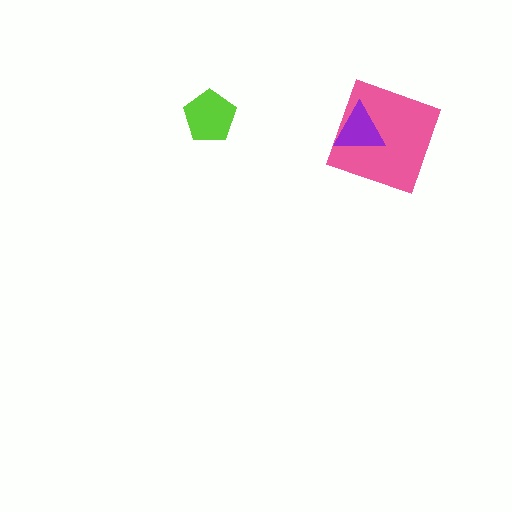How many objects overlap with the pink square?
1 object overlaps with the pink square.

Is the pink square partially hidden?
Yes, it is partially covered by another shape.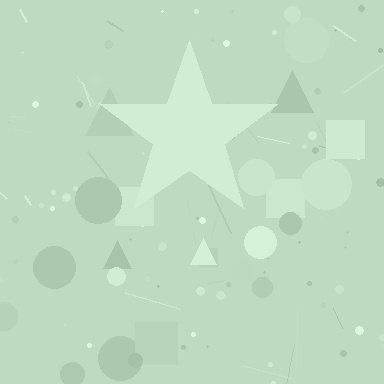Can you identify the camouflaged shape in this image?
The camouflaged shape is a star.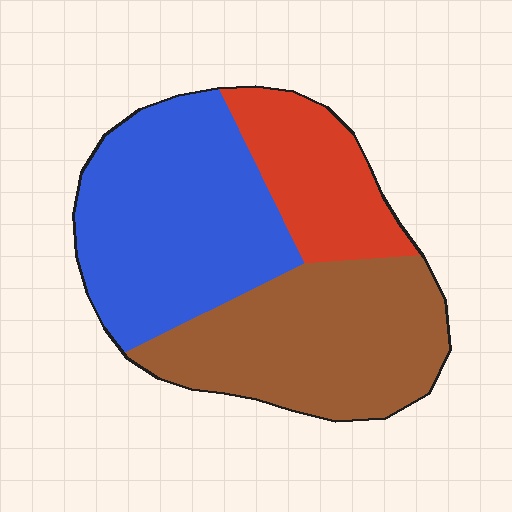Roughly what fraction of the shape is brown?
Brown takes up about three eighths (3/8) of the shape.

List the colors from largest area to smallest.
From largest to smallest: blue, brown, red.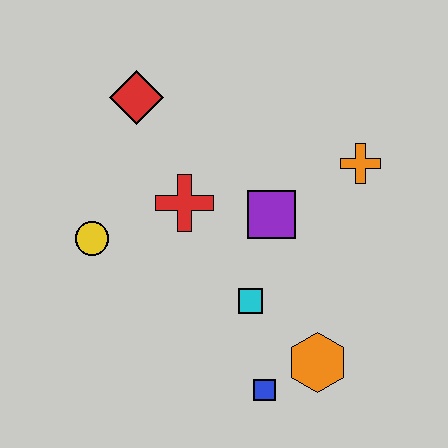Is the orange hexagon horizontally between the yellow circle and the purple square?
No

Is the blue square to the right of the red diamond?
Yes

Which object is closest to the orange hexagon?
The blue square is closest to the orange hexagon.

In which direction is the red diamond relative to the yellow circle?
The red diamond is above the yellow circle.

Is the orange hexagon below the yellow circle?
Yes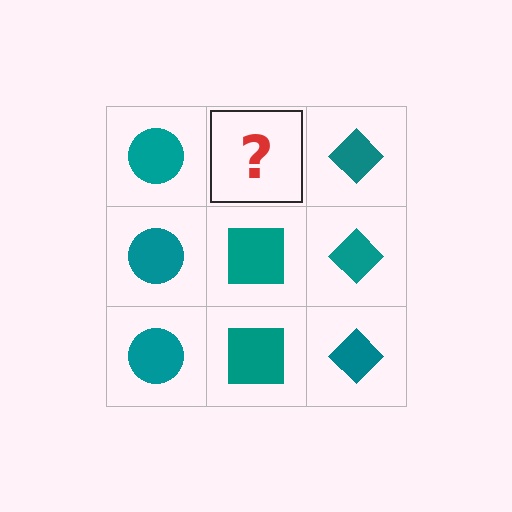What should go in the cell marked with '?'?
The missing cell should contain a teal square.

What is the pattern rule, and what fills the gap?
The rule is that each column has a consistent shape. The gap should be filled with a teal square.